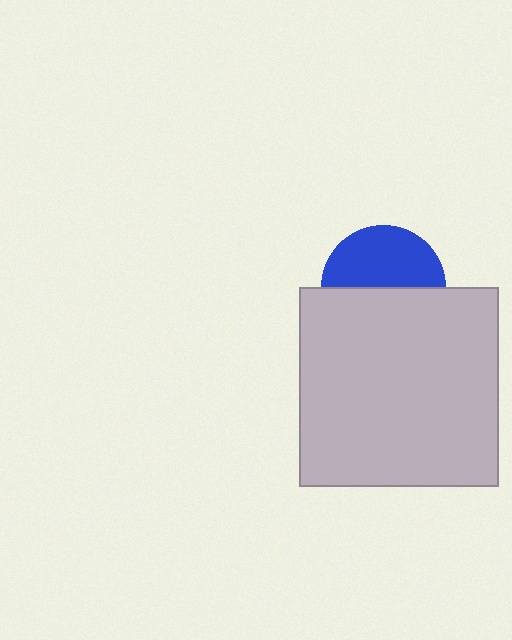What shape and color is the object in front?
The object in front is a light gray square.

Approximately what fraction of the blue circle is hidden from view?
Roughly 50% of the blue circle is hidden behind the light gray square.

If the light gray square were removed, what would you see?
You would see the complete blue circle.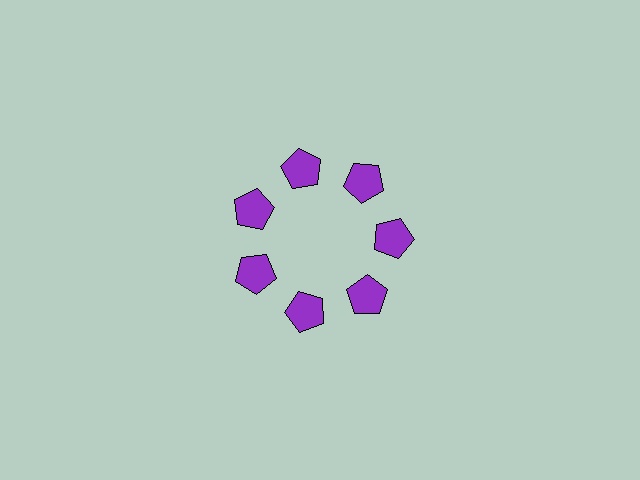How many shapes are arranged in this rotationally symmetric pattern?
There are 7 shapes, arranged in 7 groups of 1.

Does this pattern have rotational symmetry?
Yes, this pattern has 7-fold rotational symmetry. It looks the same after rotating 51 degrees around the center.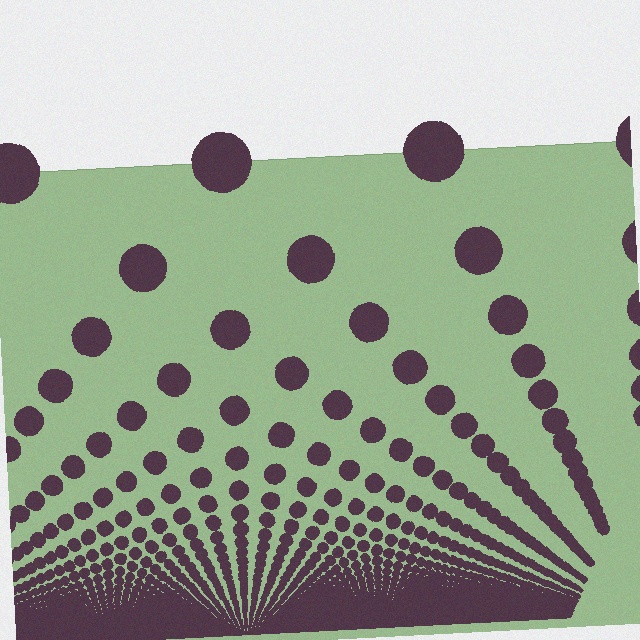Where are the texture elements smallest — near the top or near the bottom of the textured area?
Near the bottom.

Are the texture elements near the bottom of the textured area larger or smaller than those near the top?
Smaller. The gradient is inverted — elements near the bottom are smaller and denser.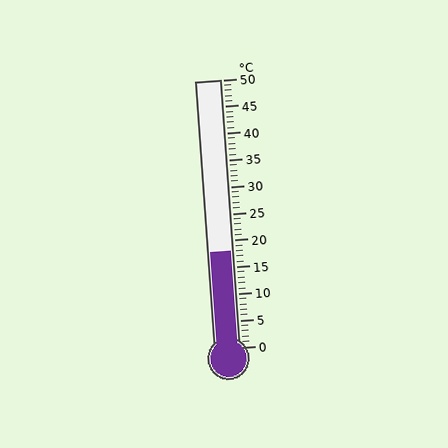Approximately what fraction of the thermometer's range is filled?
The thermometer is filled to approximately 35% of its range.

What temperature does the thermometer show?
The thermometer shows approximately 18°C.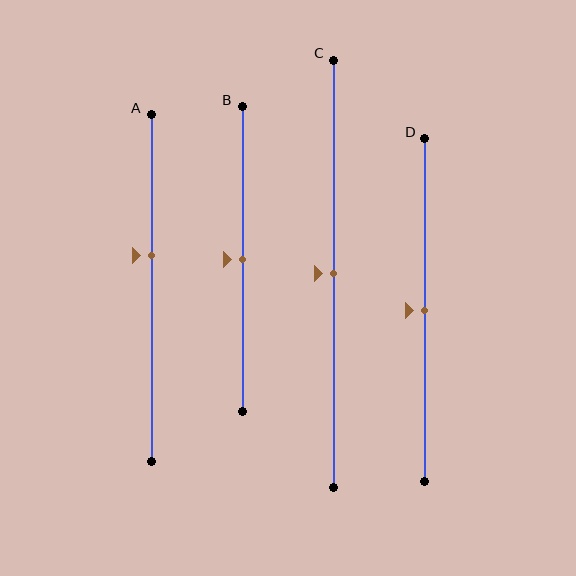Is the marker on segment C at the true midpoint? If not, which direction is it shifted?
Yes, the marker on segment C is at the true midpoint.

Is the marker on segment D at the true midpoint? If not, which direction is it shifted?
Yes, the marker on segment D is at the true midpoint.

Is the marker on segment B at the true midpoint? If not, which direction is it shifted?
Yes, the marker on segment B is at the true midpoint.